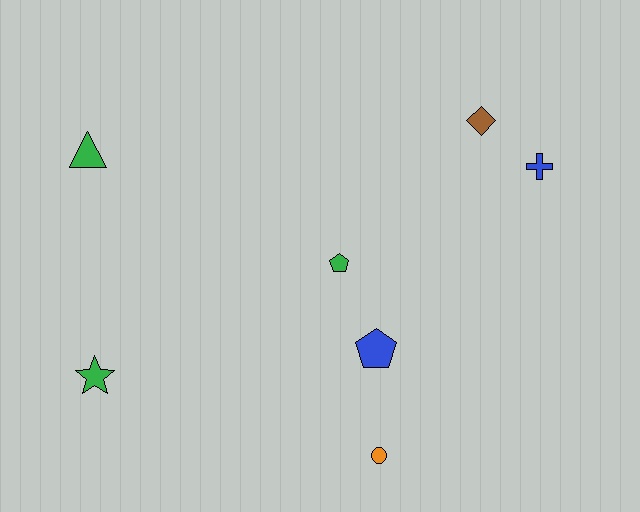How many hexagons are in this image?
There are no hexagons.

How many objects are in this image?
There are 7 objects.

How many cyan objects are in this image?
There are no cyan objects.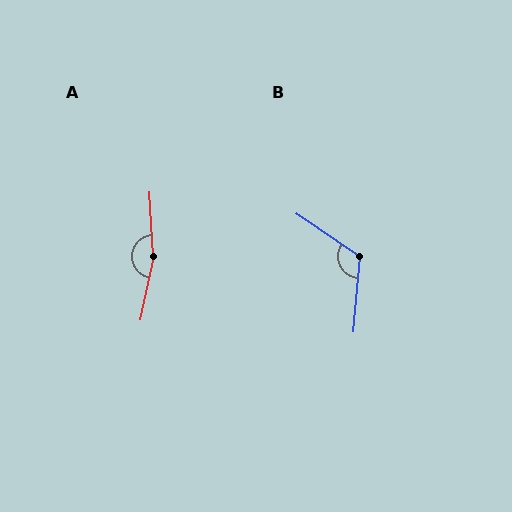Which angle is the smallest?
B, at approximately 119 degrees.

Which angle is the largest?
A, at approximately 164 degrees.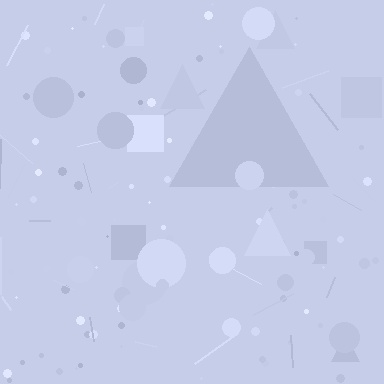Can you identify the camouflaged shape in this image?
The camouflaged shape is a triangle.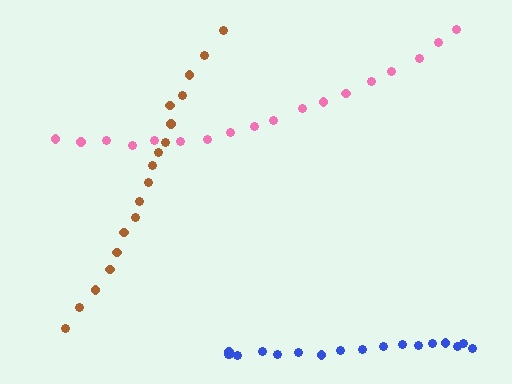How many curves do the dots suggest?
There are 3 distinct paths.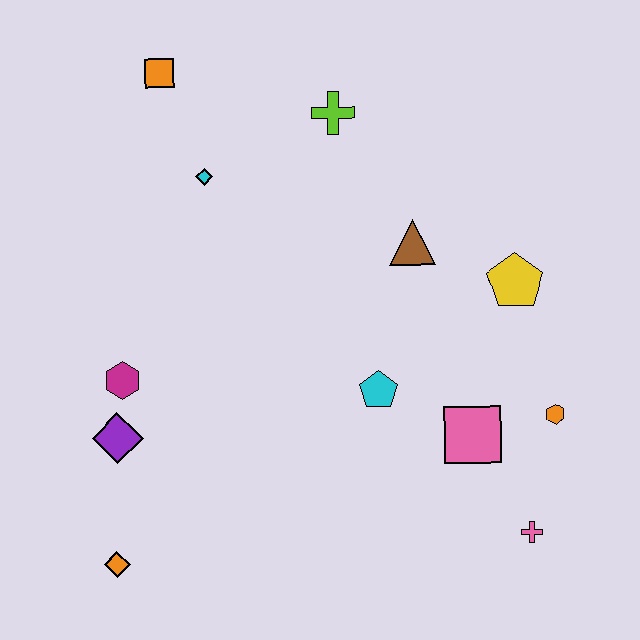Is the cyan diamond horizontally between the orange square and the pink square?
Yes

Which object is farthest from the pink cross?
The orange square is farthest from the pink cross.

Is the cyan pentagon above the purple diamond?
Yes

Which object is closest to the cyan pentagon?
The pink square is closest to the cyan pentagon.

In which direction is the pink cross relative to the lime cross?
The pink cross is below the lime cross.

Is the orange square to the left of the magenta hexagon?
No